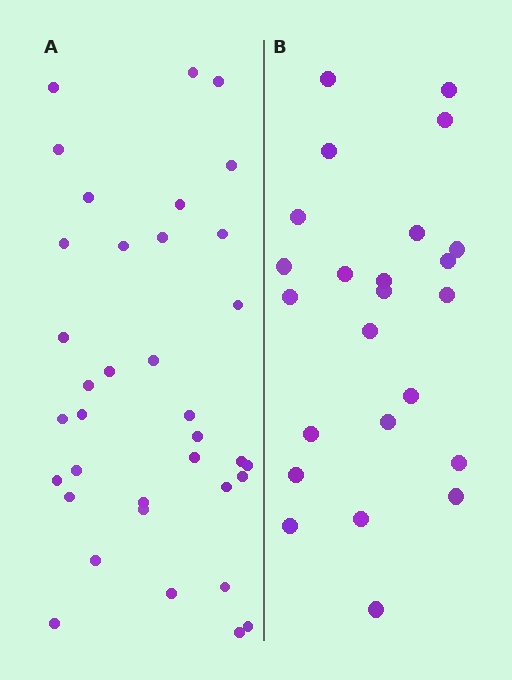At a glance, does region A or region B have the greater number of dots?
Region A (the left region) has more dots.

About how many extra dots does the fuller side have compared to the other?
Region A has roughly 12 or so more dots than region B.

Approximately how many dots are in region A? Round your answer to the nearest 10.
About 40 dots. (The exact count is 36, which rounds to 40.)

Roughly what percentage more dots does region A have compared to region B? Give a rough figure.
About 50% more.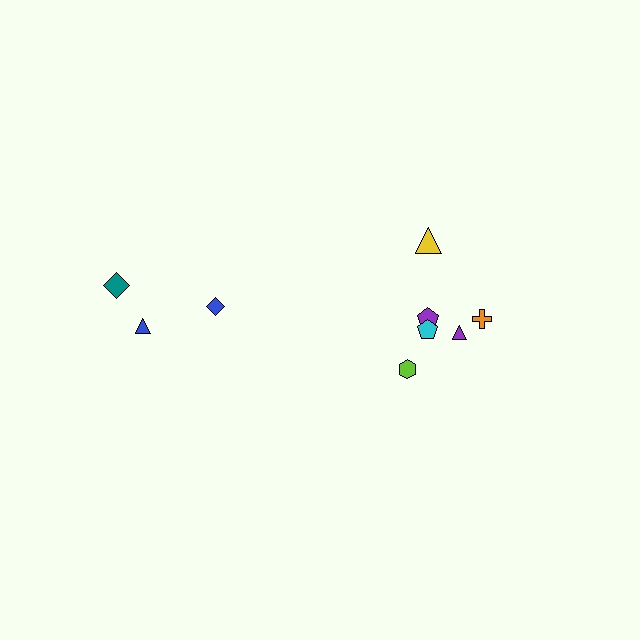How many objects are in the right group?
There are 6 objects.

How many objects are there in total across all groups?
There are 9 objects.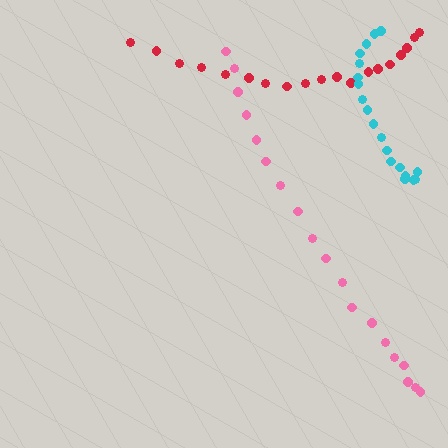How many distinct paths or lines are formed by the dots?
There are 3 distinct paths.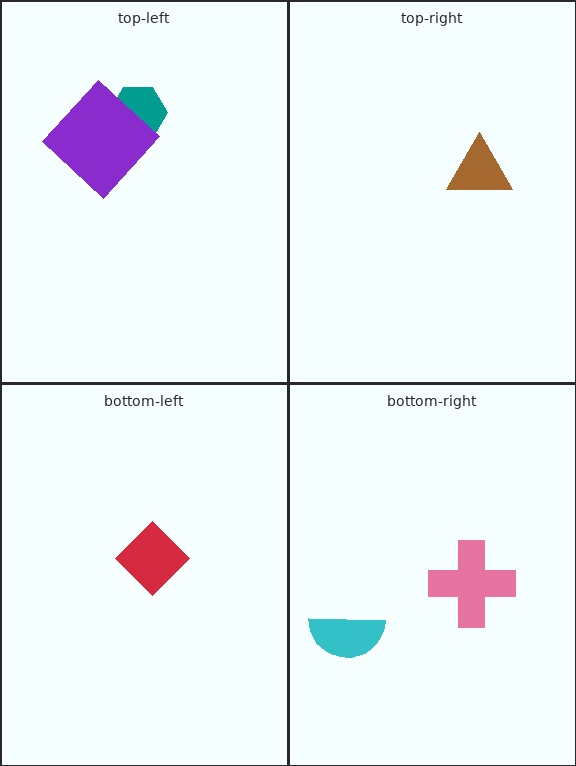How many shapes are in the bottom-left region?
1.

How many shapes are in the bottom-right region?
2.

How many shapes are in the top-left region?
2.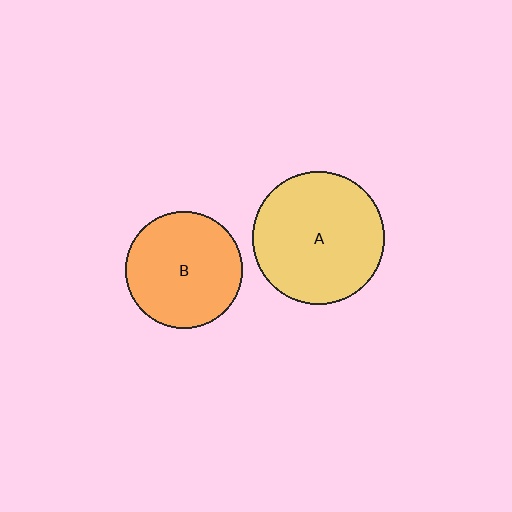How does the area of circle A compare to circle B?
Approximately 1.3 times.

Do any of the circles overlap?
No, none of the circles overlap.